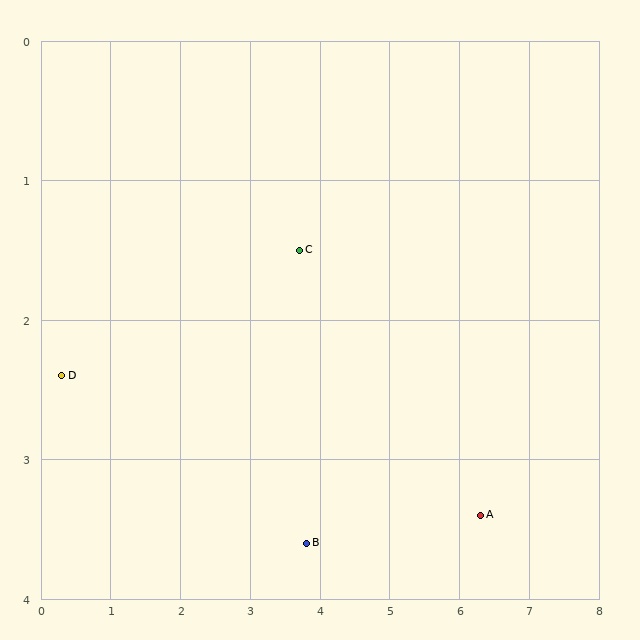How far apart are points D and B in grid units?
Points D and B are about 3.7 grid units apart.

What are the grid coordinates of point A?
Point A is at approximately (6.3, 3.4).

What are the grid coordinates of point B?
Point B is at approximately (3.8, 3.6).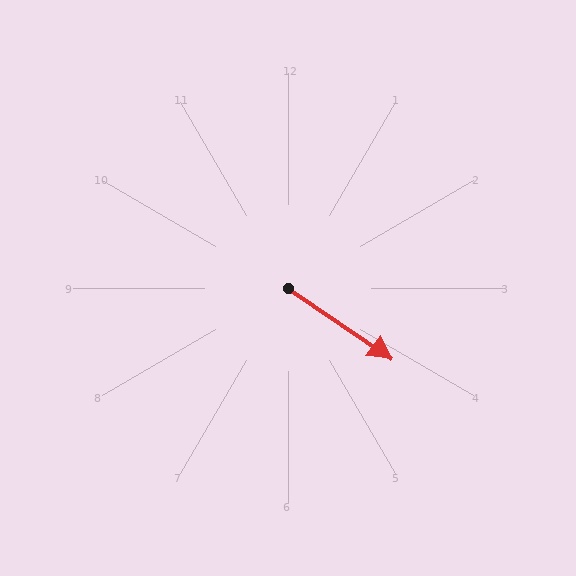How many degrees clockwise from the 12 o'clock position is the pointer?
Approximately 124 degrees.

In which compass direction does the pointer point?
Southeast.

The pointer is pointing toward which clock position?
Roughly 4 o'clock.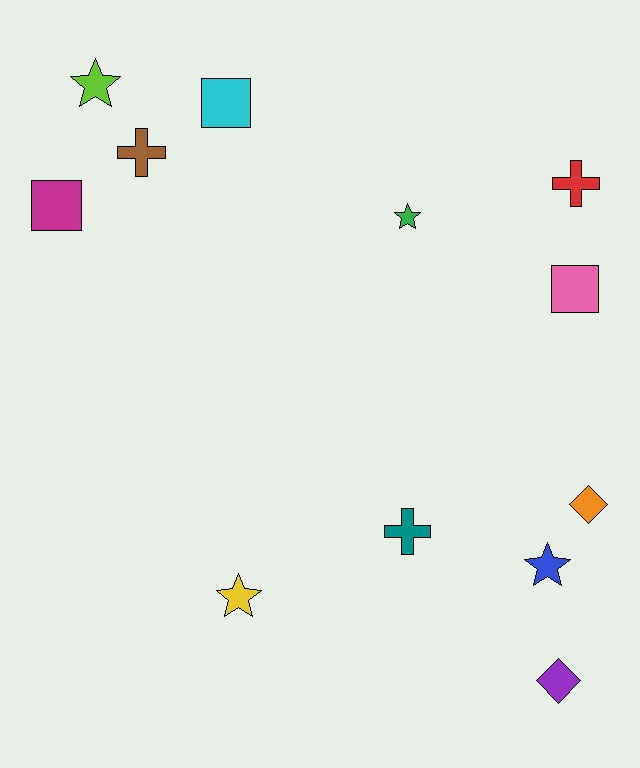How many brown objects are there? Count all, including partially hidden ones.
There is 1 brown object.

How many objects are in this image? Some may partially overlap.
There are 12 objects.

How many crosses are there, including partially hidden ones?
There are 3 crosses.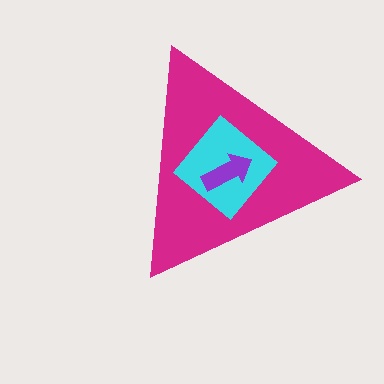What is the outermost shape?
The magenta triangle.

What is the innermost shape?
The purple arrow.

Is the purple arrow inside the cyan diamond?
Yes.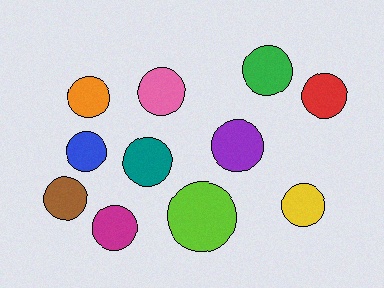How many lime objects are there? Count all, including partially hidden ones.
There is 1 lime object.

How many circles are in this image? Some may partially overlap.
There are 11 circles.